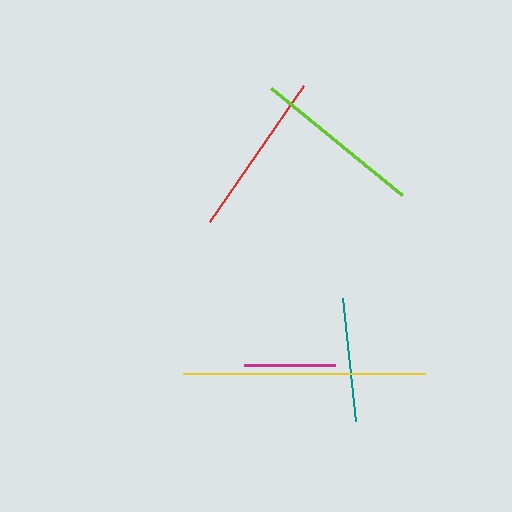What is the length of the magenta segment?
The magenta segment is approximately 91 pixels long.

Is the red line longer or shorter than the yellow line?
The yellow line is longer than the red line.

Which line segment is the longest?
The yellow line is the longest at approximately 242 pixels.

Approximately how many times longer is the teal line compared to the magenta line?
The teal line is approximately 1.4 times the length of the magenta line.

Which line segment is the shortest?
The magenta line is the shortest at approximately 91 pixels.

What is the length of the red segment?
The red segment is approximately 165 pixels long.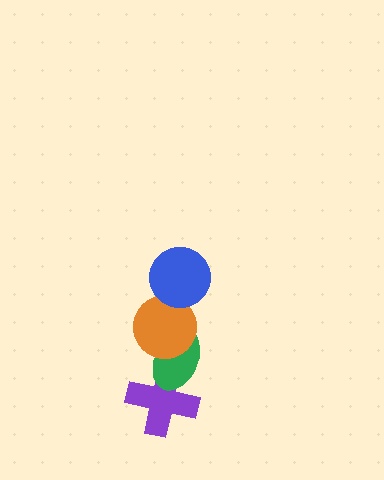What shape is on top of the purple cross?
The green ellipse is on top of the purple cross.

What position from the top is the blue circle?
The blue circle is 1st from the top.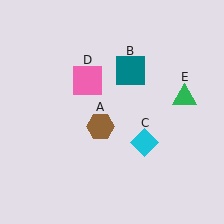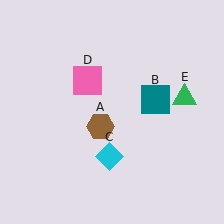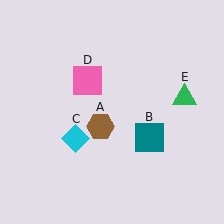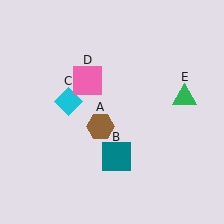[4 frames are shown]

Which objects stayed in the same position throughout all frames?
Brown hexagon (object A) and pink square (object D) and green triangle (object E) remained stationary.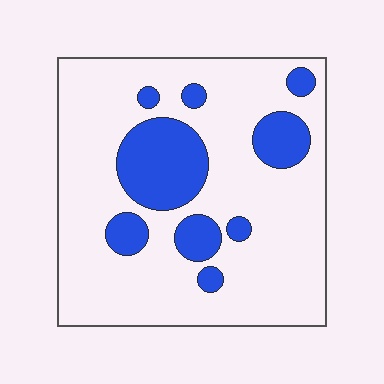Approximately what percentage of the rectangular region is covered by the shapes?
Approximately 20%.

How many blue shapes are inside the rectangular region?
9.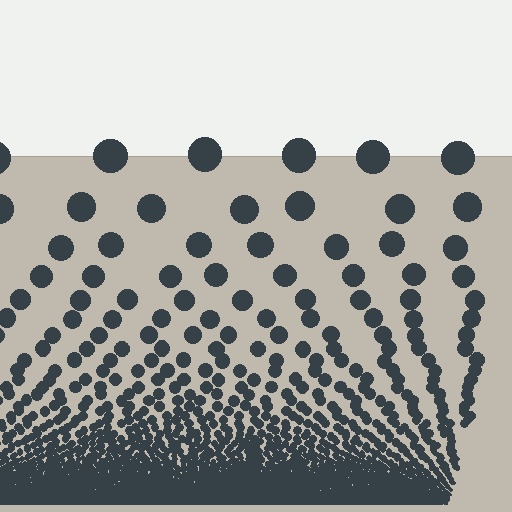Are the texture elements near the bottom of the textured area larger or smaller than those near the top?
Smaller. The gradient is inverted — elements near the bottom are smaller and denser.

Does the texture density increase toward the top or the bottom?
Density increases toward the bottom.